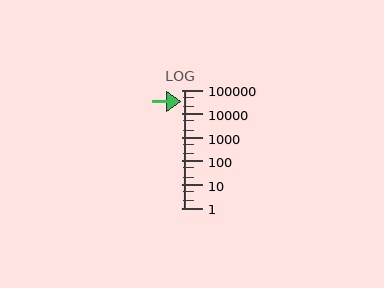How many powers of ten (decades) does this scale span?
The scale spans 5 decades, from 1 to 100000.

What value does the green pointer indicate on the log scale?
The pointer indicates approximately 34000.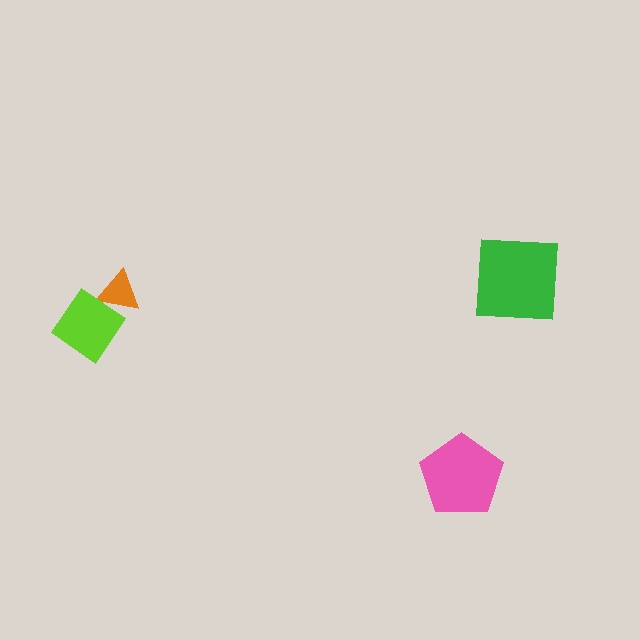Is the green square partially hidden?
No, no other shape covers it.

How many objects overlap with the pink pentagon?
0 objects overlap with the pink pentagon.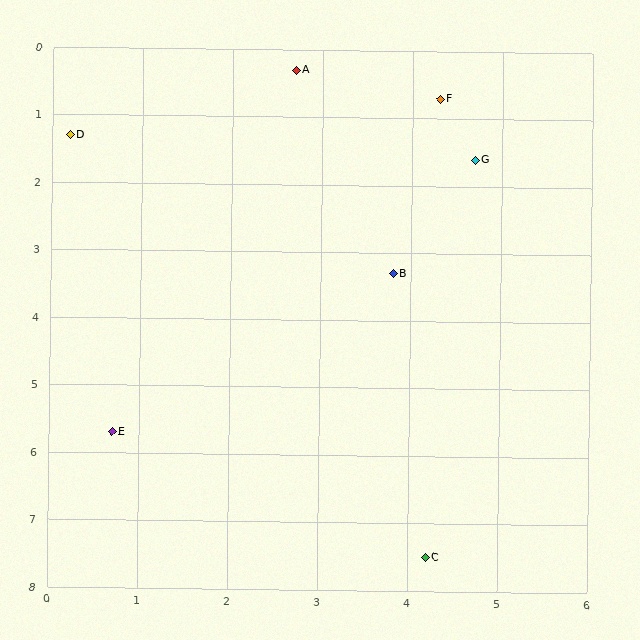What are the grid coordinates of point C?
Point C is at approximately (4.2, 7.5).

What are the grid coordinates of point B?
Point B is at approximately (3.8, 3.3).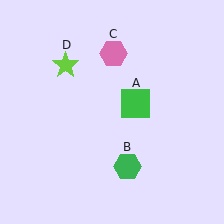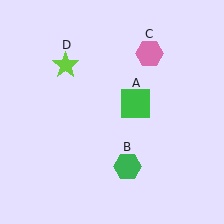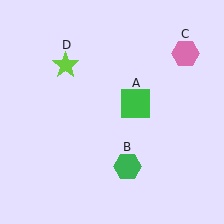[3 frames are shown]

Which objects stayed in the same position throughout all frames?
Green square (object A) and green hexagon (object B) and lime star (object D) remained stationary.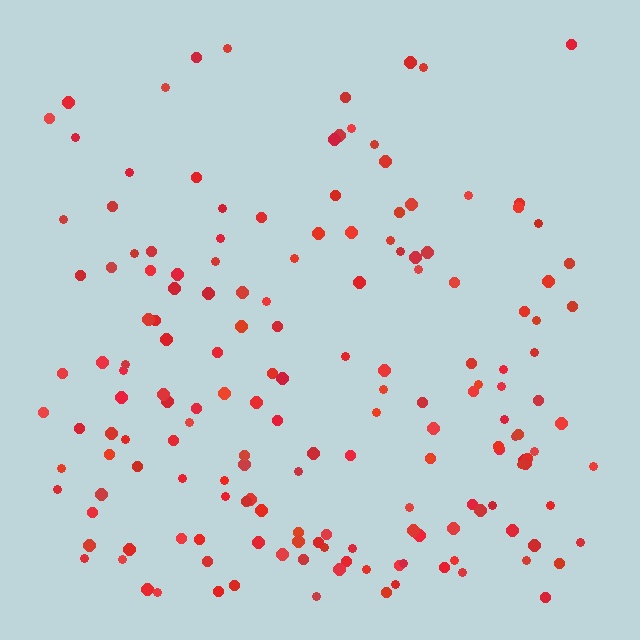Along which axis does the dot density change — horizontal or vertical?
Vertical.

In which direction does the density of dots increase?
From top to bottom, with the bottom side densest.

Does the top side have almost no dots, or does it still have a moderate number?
Still a moderate number, just noticeably fewer than the bottom.